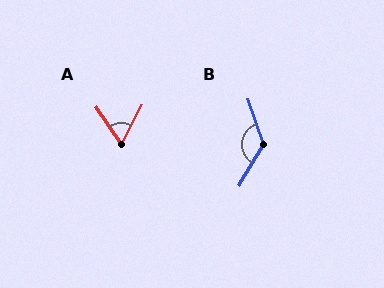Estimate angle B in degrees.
Approximately 130 degrees.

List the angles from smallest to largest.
A (62°), B (130°).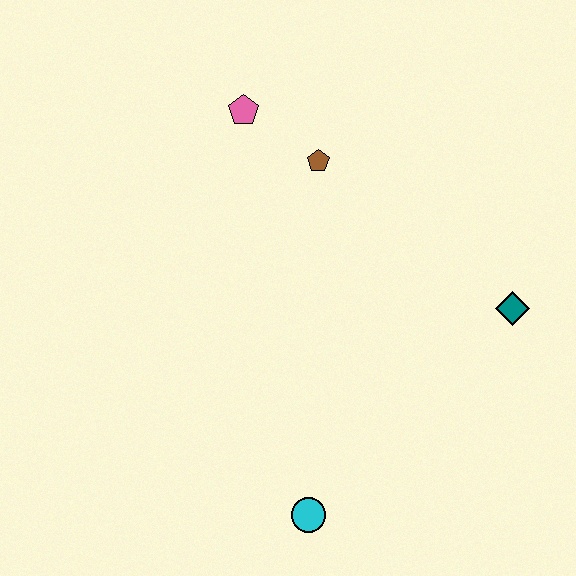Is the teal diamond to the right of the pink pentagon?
Yes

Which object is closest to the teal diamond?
The brown pentagon is closest to the teal diamond.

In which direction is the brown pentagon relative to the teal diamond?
The brown pentagon is to the left of the teal diamond.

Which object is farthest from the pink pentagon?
The cyan circle is farthest from the pink pentagon.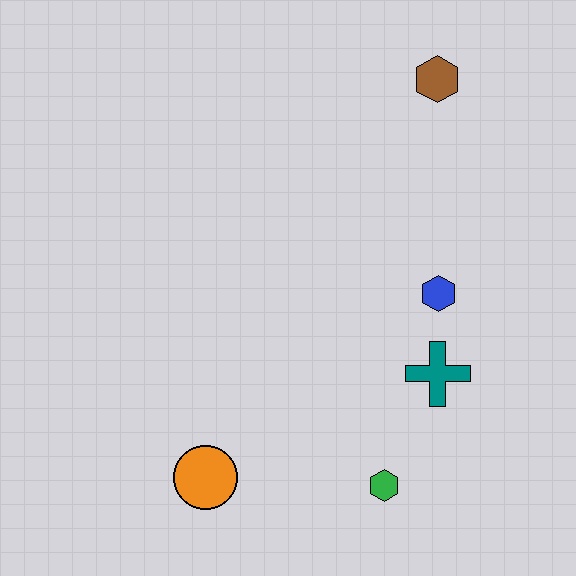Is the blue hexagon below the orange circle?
No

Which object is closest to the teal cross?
The blue hexagon is closest to the teal cross.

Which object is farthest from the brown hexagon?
The orange circle is farthest from the brown hexagon.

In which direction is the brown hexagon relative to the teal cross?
The brown hexagon is above the teal cross.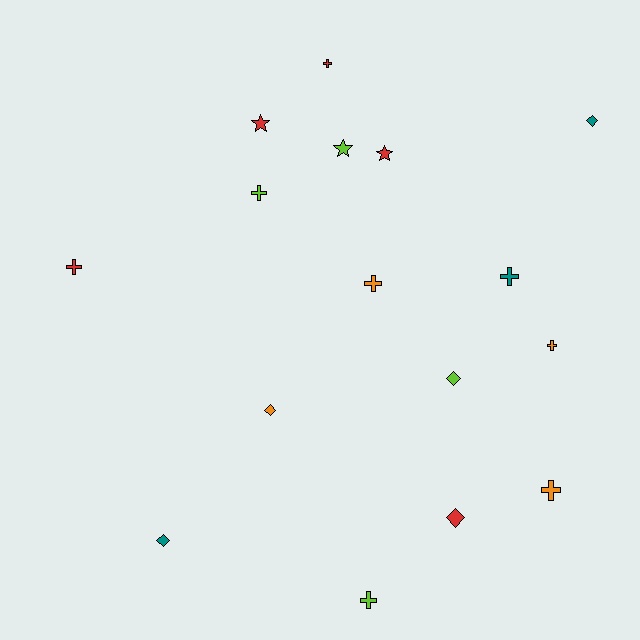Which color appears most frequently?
Red, with 5 objects.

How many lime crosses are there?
There are 2 lime crosses.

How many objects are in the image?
There are 16 objects.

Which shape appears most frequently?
Cross, with 8 objects.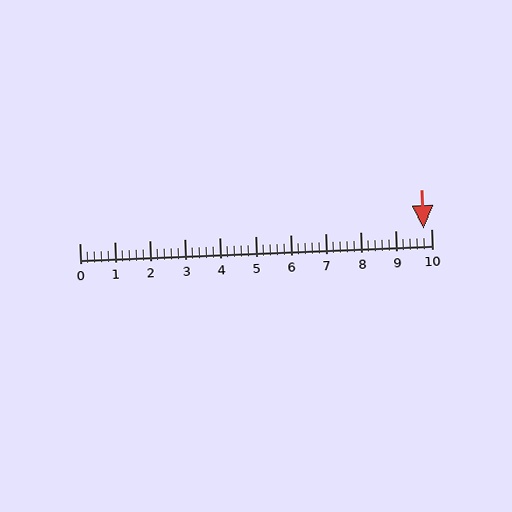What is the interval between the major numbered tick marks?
The major tick marks are spaced 1 units apart.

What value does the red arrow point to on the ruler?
The red arrow points to approximately 9.8.